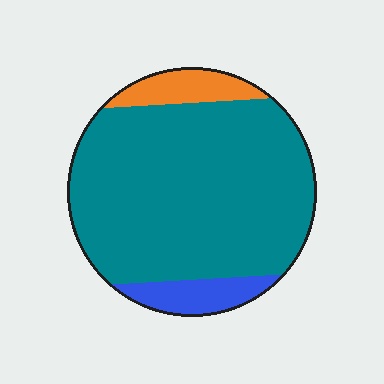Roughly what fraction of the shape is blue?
Blue takes up less than a sixth of the shape.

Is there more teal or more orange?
Teal.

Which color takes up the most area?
Teal, at roughly 80%.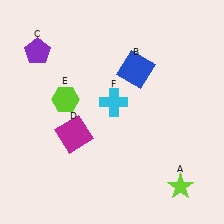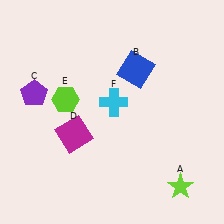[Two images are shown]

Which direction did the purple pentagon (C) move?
The purple pentagon (C) moved down.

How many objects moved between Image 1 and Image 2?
1 object moved between the two images.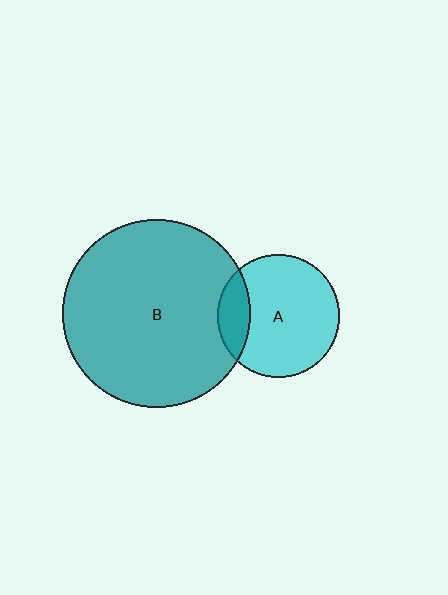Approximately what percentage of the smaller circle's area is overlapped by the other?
Approximately 20%.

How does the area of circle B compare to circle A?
Approximately 2.4 times.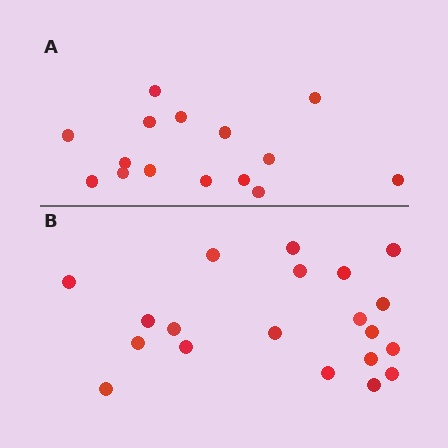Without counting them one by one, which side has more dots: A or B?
Region B (the bottom region) has more dots.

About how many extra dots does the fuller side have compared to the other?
Region B has about 5 more dots than region A.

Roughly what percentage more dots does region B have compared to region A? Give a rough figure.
About 35% more.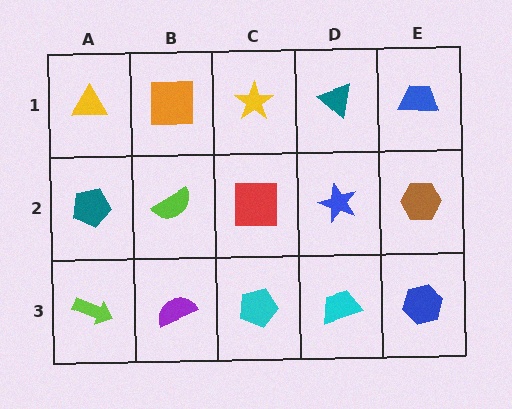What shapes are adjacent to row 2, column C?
A yellow star (row 1, column C), a cyan pentagon (row 3, column C), a lime semicircle (row 2, column B), a blue star (row 2, column D).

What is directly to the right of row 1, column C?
A teal triangle.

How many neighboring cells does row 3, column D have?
3.